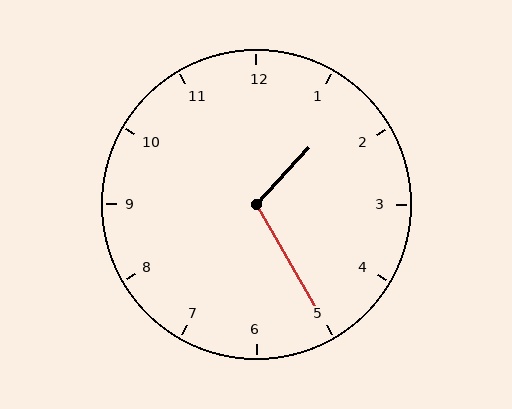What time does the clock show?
1:25.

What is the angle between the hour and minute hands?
Approximately 108 degrees.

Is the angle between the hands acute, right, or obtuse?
It is obtuse.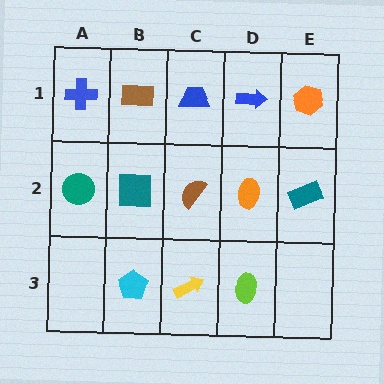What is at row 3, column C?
A yellow arrow.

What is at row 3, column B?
A cyan pentagon.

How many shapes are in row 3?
3 shapes.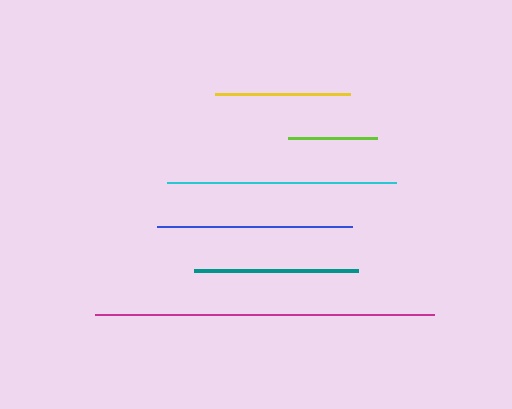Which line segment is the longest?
The magenta line is the longest at approximately 339 pixels.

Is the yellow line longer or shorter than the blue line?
The blue line is longer than the yellow line.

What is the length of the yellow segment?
The yellow segment is approximately 135 pixels long.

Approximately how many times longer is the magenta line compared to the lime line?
The magenta line is approximately 3.8 times the length of the lime line.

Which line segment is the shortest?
The lime line is the shortest at approximately 89 pixels.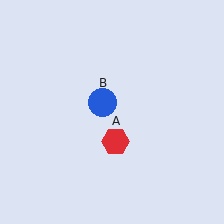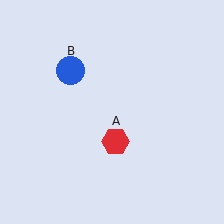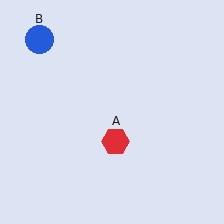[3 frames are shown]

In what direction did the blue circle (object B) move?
The blue circle (object B) moved up and to the left.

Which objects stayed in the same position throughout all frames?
Red hexagon (object A) remained stationary.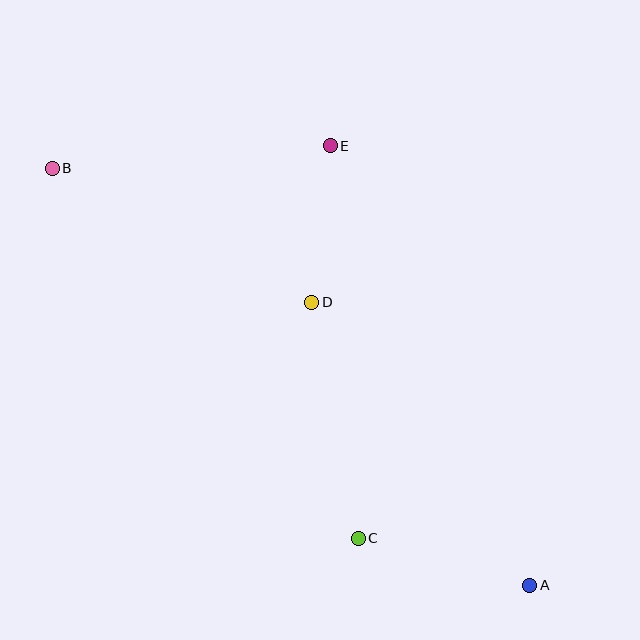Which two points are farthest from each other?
Points A and B are farthest from each other.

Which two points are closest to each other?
Points D and E are closest to each other.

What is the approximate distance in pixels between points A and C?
The distance between A and C is approximately 177 pixels.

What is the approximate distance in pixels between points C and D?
The distance between C and D is approximately 241 pixels.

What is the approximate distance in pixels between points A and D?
The distance between A and D is approximately 357 pixels.